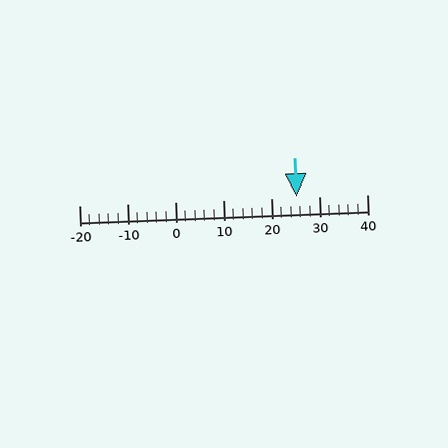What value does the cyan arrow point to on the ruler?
The cyan arrow points to approximately 25.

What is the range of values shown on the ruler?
The ruler shows values from -20 to 40.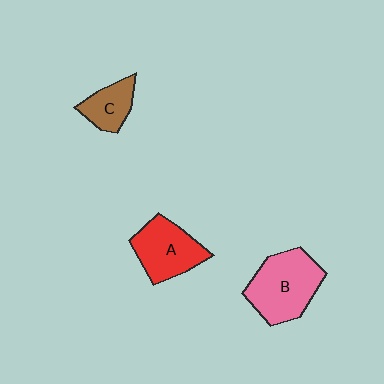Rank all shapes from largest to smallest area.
From largest to smallest: B (pink), A (red), C (brown).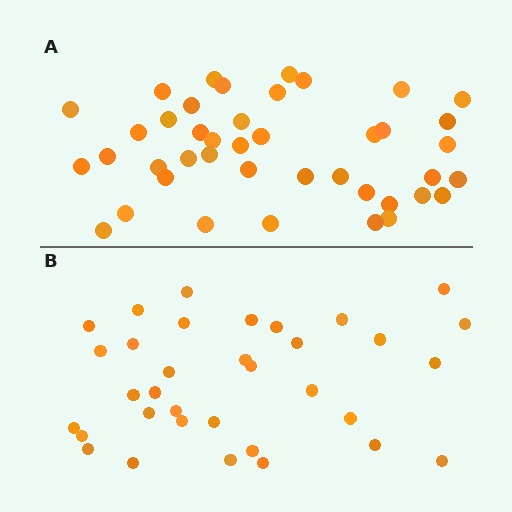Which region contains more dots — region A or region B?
Region A (the top region) has more dots.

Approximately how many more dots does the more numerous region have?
Region A has roughly 8 or so more dots than region B.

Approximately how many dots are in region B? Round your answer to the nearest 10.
About 30 dots. (The exact count is 34, which rounds to 30.)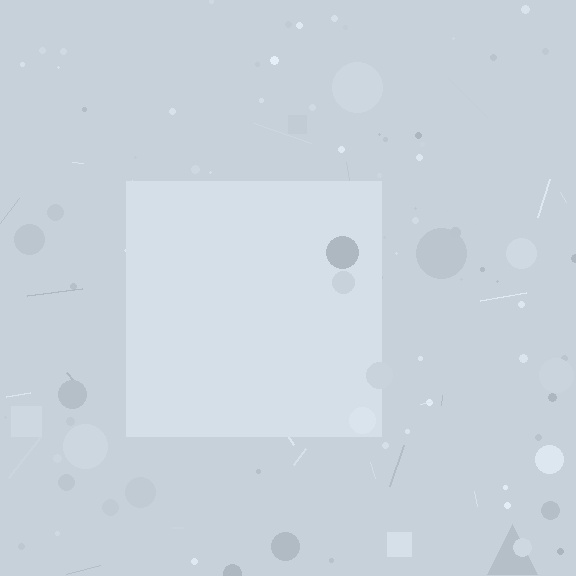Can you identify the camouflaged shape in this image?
The camouflaged shape is a square.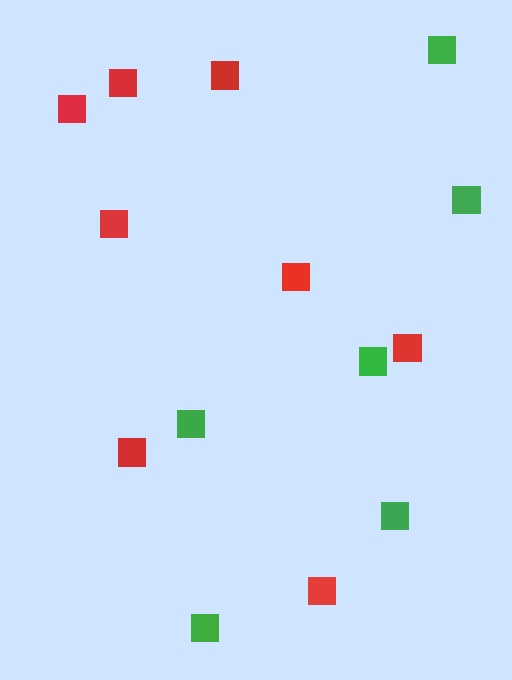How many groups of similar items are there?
There are 2 groups: one group of green squares (6) and one group of red squares (8).